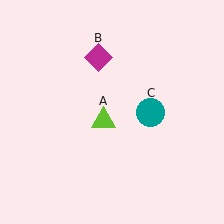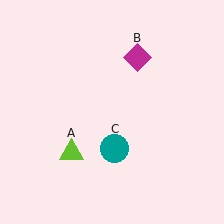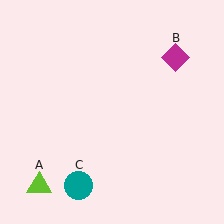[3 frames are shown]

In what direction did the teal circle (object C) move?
The teal circle (object C) moved down and to the left.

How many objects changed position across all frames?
3 objects changed position: lime triangle (object A), magenta diamond (object B), teal circle (object C).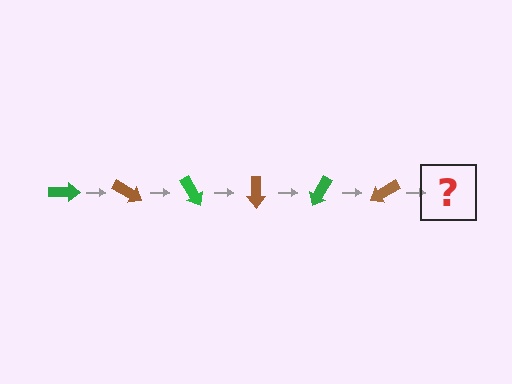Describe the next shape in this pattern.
It should be a green arrow, rotated 180 degrees from the start.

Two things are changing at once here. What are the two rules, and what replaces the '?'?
The two rules are that it rotates 30 degrees each step and the color cycles through green and brown. The '?' should be a green arrow, rotated 180 degrees from the start.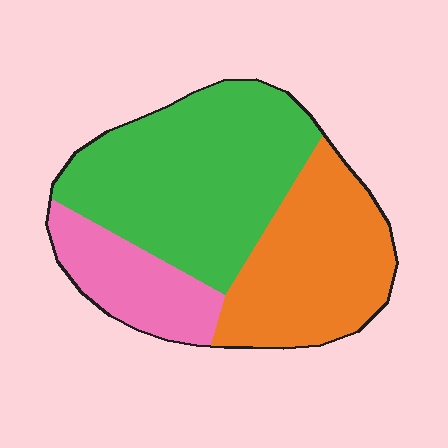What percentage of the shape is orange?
Orange takes up about one third (1/3) of the shape.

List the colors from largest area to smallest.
From largest to smallest: green, orange, pink.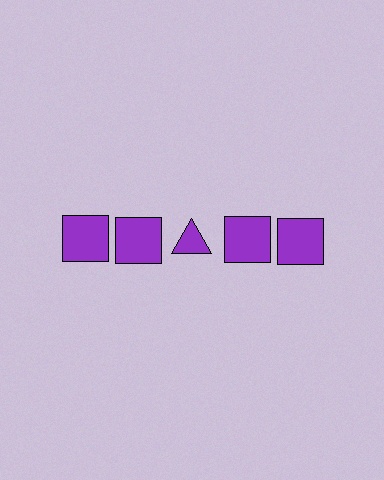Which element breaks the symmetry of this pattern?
The purple triangle in the top row, center column breaks the symmetry. All other shapes are purple squares.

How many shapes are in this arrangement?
There are 5 shapes arranged in a grid pattern.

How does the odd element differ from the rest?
It has a different shape: triangle instead of square.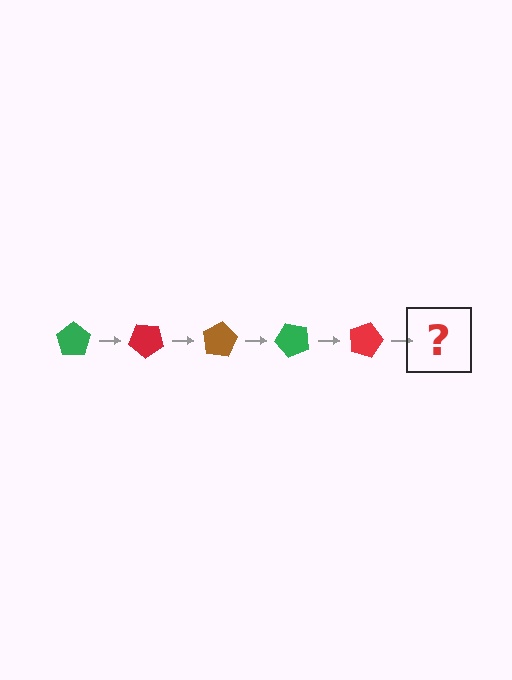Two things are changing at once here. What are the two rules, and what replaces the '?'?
The two rules are that it rotates 40 degrees each step and the color cycles through green, red, and brown. The '?' should be a brown pentagon, rotated 200 degrees from the start.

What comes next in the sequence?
The next element should be a brown pentagon, rotated 200 degrees from the start.